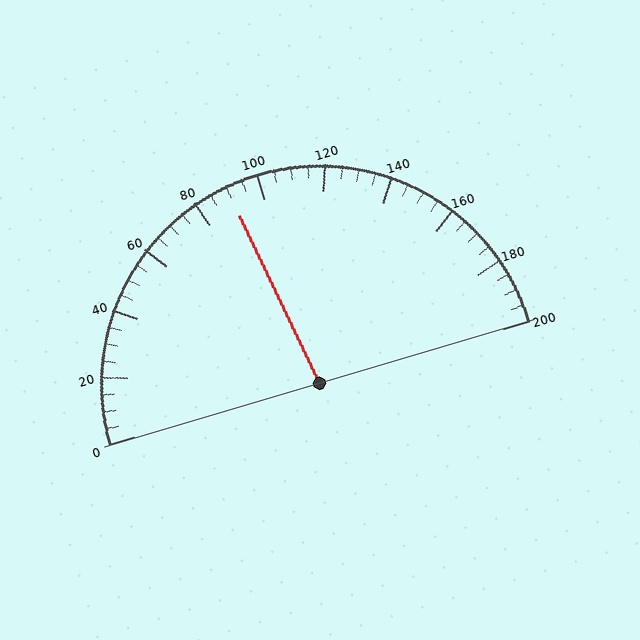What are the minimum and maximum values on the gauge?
The gauge ranges from 0 to 200.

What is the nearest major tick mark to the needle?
The nearest major tick mark is 80.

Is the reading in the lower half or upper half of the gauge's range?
The reading is in the lower half of the range (0 to 200).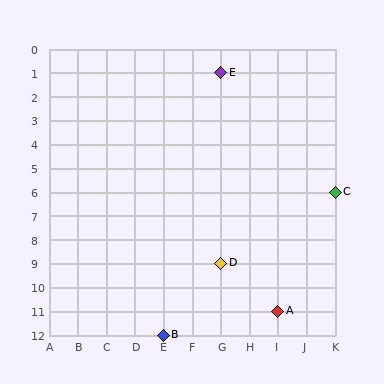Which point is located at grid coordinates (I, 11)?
Point A is at (I, 11).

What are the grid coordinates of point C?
Point C is at grid coordinates (K, 6).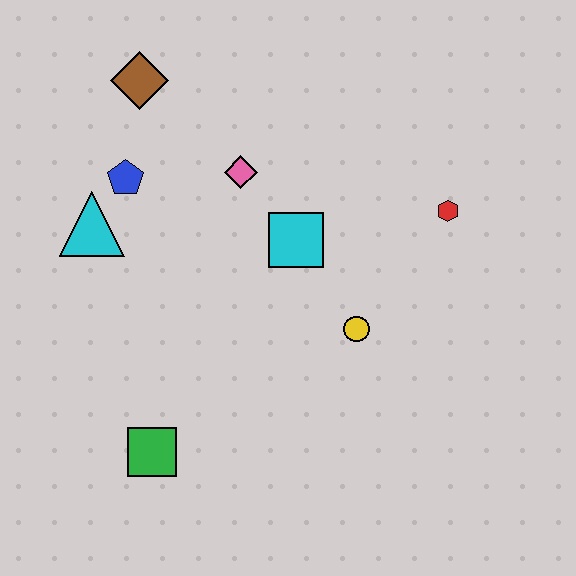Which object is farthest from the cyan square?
The green square is farthest from the cyan square.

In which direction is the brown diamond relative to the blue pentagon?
The brown diamond is above the blue pentagon.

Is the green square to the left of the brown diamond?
No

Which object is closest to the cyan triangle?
The blue pentagon is closest to the cyan triangle.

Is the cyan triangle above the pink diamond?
No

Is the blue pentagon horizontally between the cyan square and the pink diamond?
No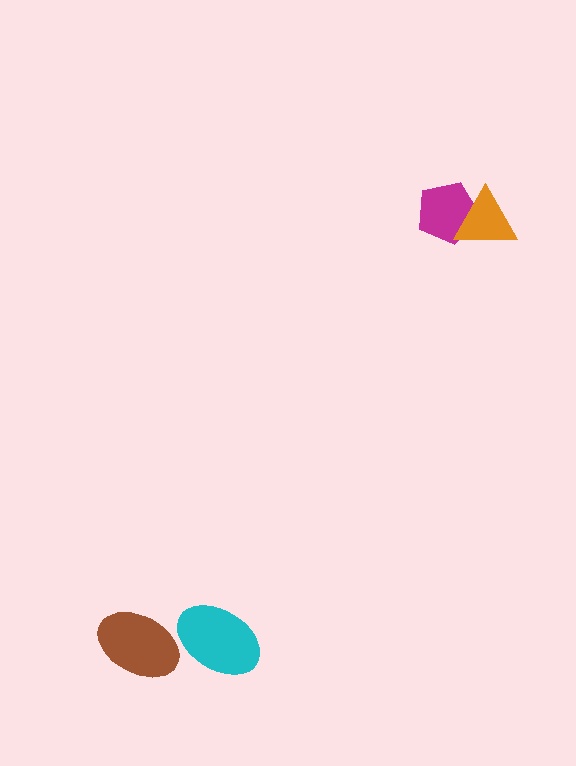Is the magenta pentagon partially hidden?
Yes, it is partially covered by another shape.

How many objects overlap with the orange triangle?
1 object overlaps with the orange triangle.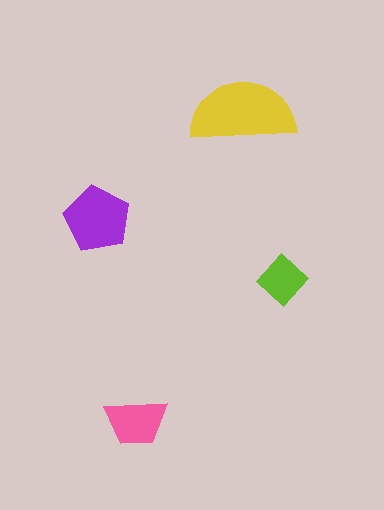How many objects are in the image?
There are 4 objects in the image.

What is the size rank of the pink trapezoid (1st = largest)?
3rd.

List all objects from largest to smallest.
The yellow semicircle, the purple pentagon, the pink trapezoid, the lime diamond.